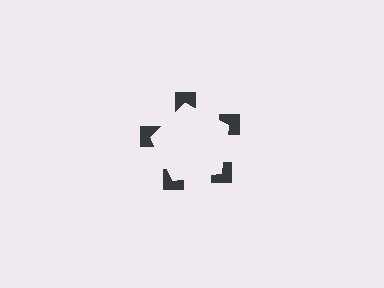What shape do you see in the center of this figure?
An illusory pentagon — its edges are inferred from the aligned wedge cuts in the notched squares, not physically drawn.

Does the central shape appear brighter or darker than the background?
It typically appears slightly brighter than the background, even though no actual brightness change is drawn.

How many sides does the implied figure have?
5 sides.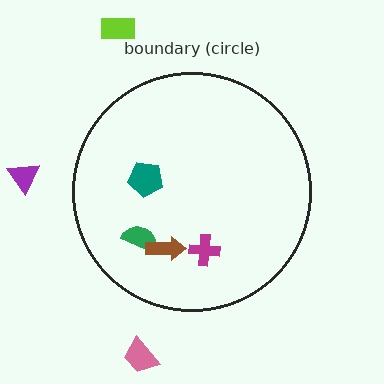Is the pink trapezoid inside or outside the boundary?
Outside.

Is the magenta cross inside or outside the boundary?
Inside.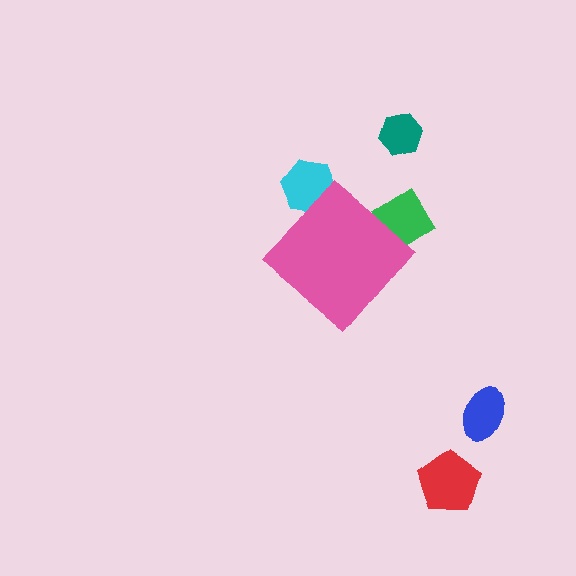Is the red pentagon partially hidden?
No, the red pentagon is fully visible.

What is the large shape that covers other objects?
A pink diamond.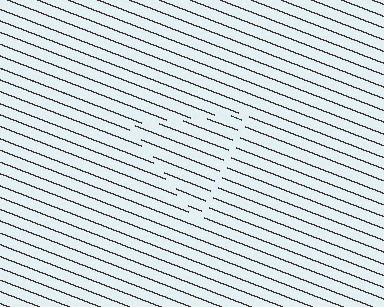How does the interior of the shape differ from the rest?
The interior of the shape contains the same grating, shifted by half a period — the contour is defined by the phase discontinuity where line-ends from the inner and outer gratings abut.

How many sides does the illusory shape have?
3 sides — the line-ends trace a triangle.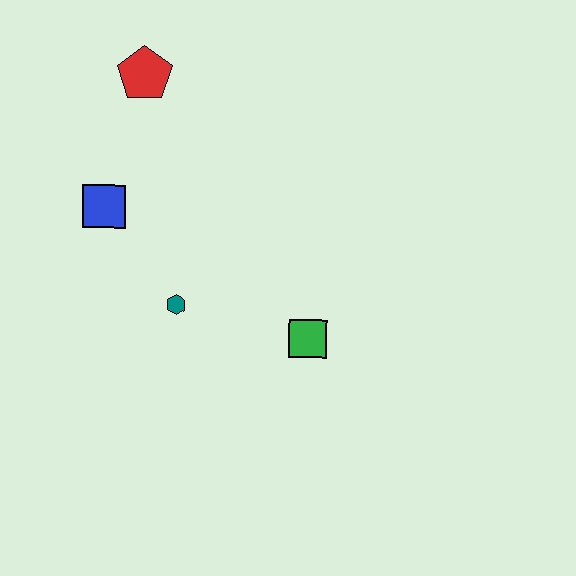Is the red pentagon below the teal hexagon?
No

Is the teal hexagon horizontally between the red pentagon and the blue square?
No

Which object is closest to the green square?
The teal hexagon is closest to the green square.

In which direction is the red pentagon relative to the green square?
The red pentagon is above the green square.